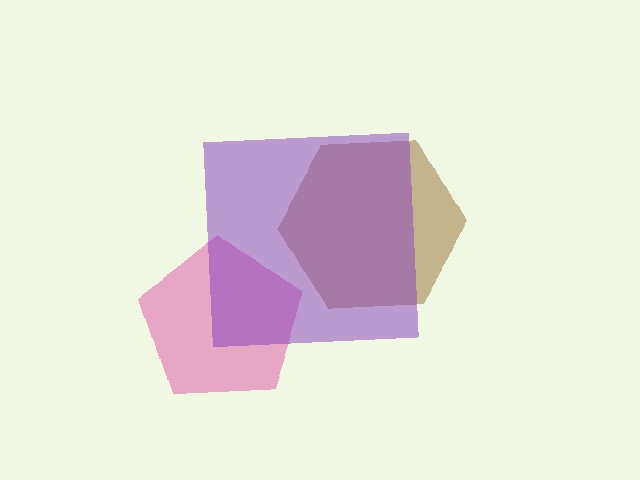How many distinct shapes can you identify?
There are 3 distinct shapes: a brown hexagon, a pink pentagon, a purple square.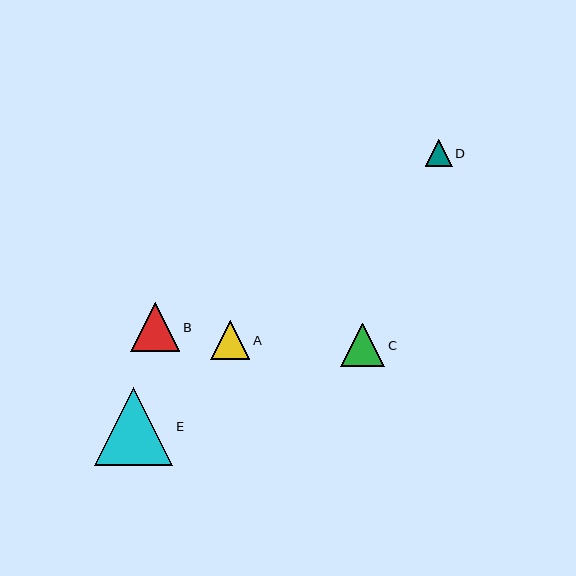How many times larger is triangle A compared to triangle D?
Triangle A is approximately 1.5 times the size of triangle D.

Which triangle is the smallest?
Triangle D is the smallest with a size of approximately 27 pixels.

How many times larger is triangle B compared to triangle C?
Triangle B is approximately 1.1 times the size of triangle C.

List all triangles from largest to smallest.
From largest to smallest: E, B, C, A, D.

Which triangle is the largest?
Triangle E is the largest with a size of approximately 78 pixels.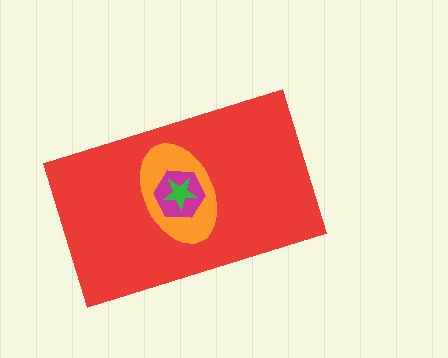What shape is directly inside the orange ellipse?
The magenta hexagon.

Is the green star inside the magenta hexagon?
Yes.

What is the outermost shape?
The red rectangle.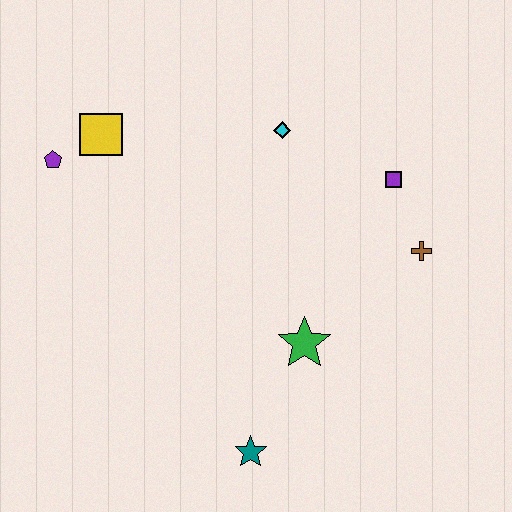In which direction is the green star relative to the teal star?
The green star is above the teal star.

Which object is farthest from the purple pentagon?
The brown cross is farthest from the purple pentagon.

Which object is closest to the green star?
The teal star is closest to the green star.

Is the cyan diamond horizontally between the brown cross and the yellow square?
Yes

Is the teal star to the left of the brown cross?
Yes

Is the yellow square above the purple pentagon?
Yes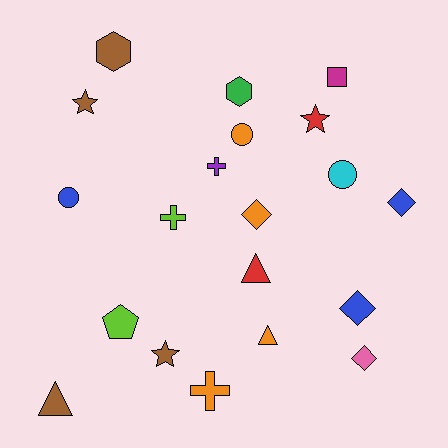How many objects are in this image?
There are 20 objects.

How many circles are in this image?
There are 3 circles.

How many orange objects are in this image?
There are 4 orange objects.